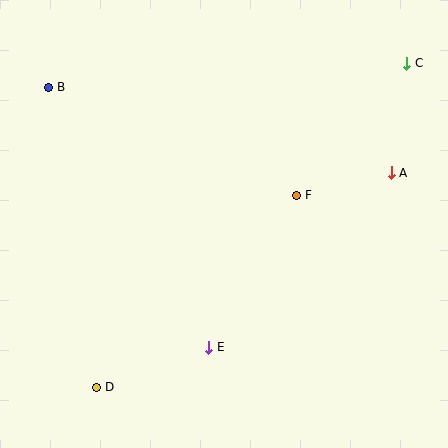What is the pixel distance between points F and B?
The distance between F and B is 270 pixels.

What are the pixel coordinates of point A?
Point A is at (391, 173).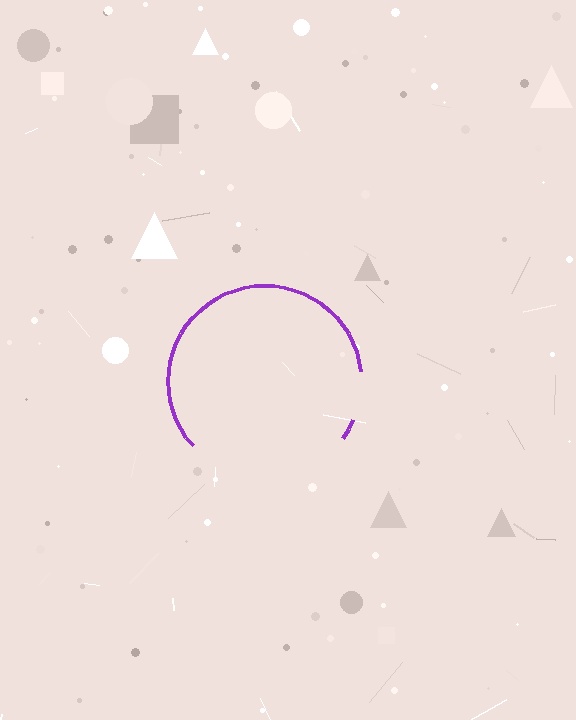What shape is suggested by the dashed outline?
The dashed outline suggests a circle.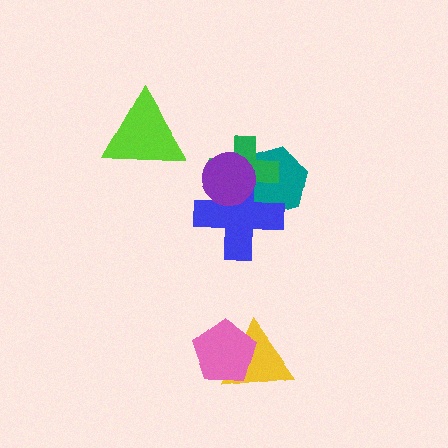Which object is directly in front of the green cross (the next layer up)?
The blue cross is directly in front of the green cross.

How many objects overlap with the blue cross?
3 objects overlap with the blue cross.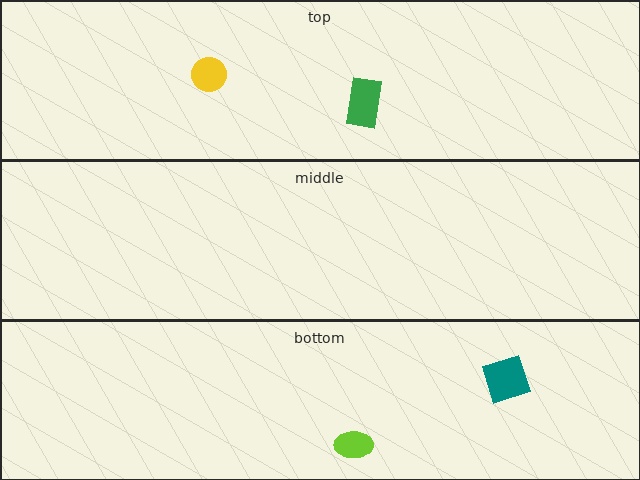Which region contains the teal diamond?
The bottom region.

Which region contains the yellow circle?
The top region.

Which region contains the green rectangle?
The top region.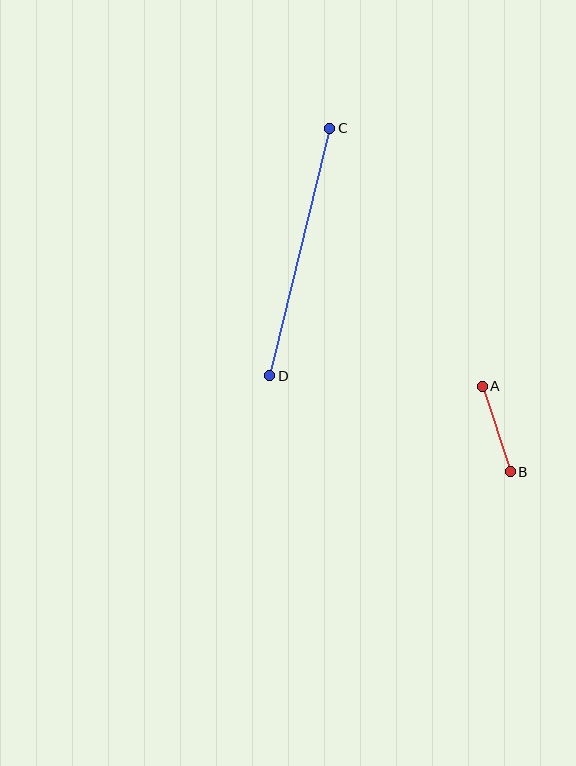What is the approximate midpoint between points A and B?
The midpoint is at approximately (496, 429) pixels.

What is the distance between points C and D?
The distance is approximately 254 pixels.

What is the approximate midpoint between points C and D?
The midpoint is at approximately (300, 252) pixels.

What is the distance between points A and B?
The distance is approximately 90 pixels.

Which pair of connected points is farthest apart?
Points C and D are farthest apart.